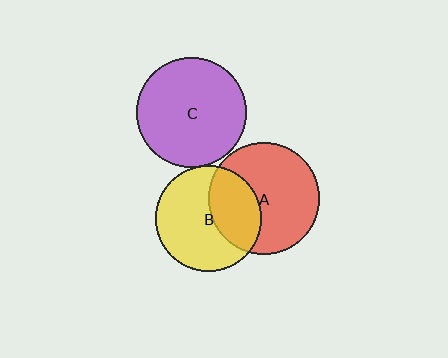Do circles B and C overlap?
Yes.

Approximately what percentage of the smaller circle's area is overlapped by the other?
Approximately 5%.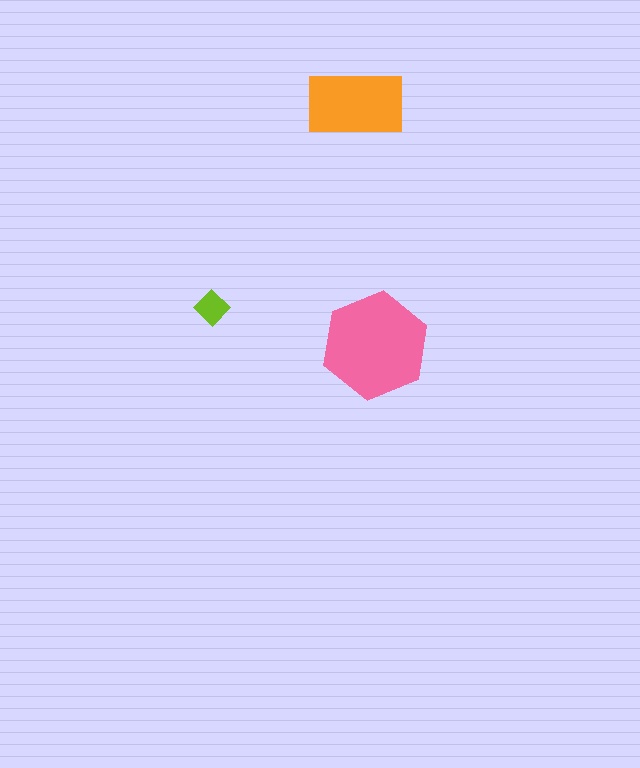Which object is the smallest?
The lime diamond.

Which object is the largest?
The pink hexagon.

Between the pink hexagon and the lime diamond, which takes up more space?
The pink hexagon.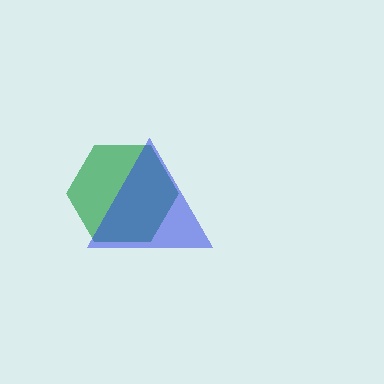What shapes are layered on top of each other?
The layered shapes are: a green hexagon, a blue triangle.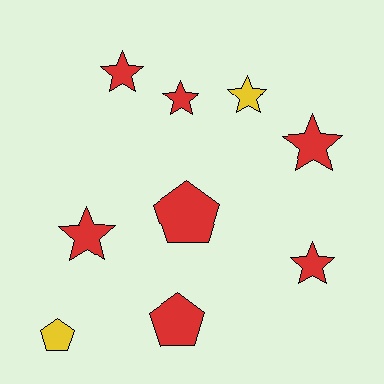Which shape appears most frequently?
Star, with 6 objects.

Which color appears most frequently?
Red, with 7 objects.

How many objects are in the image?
There are 9 objects.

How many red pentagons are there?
There are 2 red pentagons.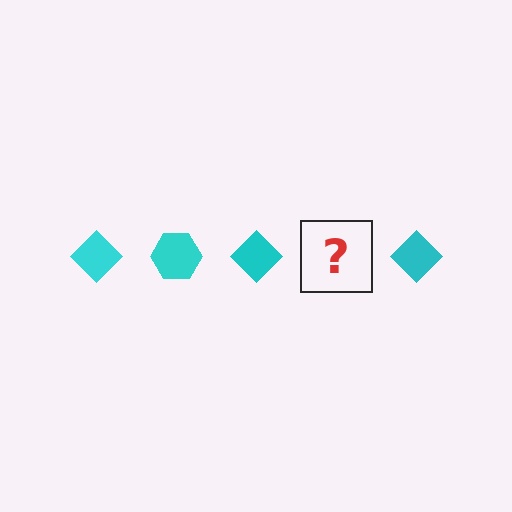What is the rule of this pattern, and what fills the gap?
The rule is that the pattern cycles through diamond, hexagon shapes in cyan. The gap should be filled with a cyan hexagon.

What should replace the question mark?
The question mark should be replaced with a cyan hexagon.